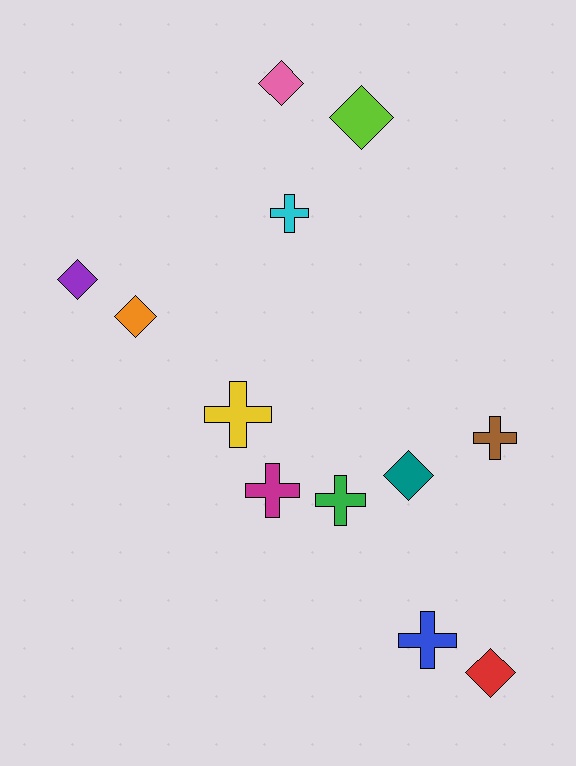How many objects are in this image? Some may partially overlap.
There are 12 objects.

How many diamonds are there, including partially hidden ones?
There are 6 diamonds.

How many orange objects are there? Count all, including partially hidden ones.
There is 1 orange object.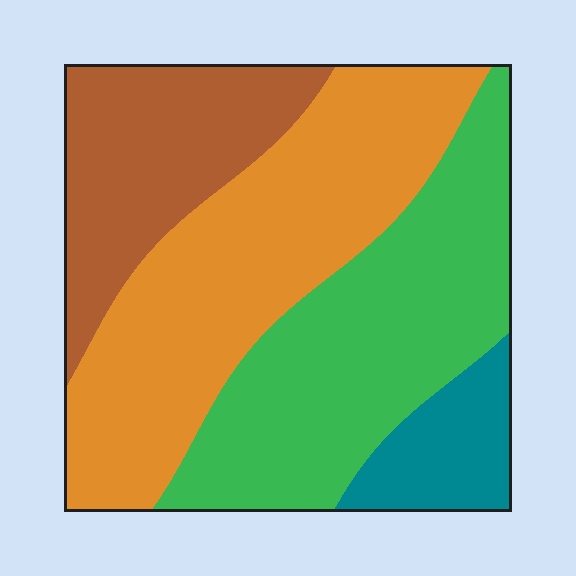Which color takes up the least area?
Teal, at roughly 10%.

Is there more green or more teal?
Green.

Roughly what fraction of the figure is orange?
Orange covers about 35% of the figure.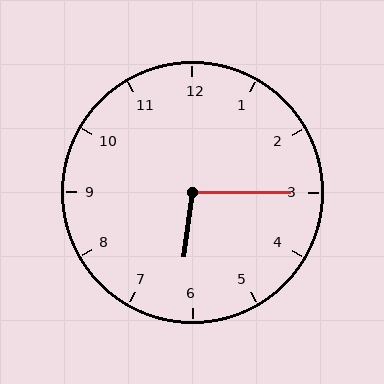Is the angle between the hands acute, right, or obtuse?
It is obtuse.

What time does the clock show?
6:15.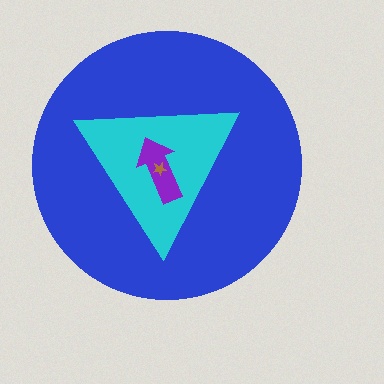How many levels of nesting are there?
4.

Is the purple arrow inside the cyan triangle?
Yes.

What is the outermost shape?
The blue circle.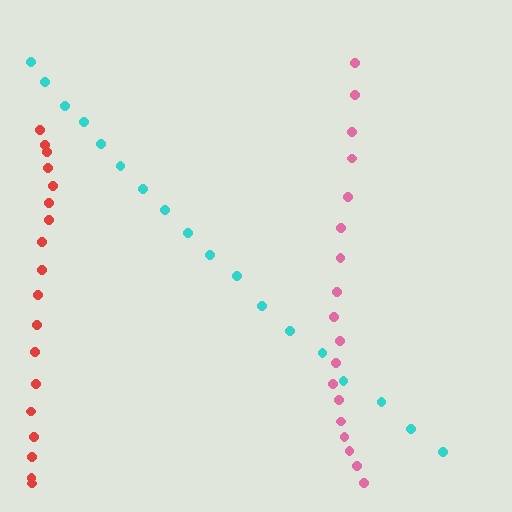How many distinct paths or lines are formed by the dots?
There are 3 distinct paths.